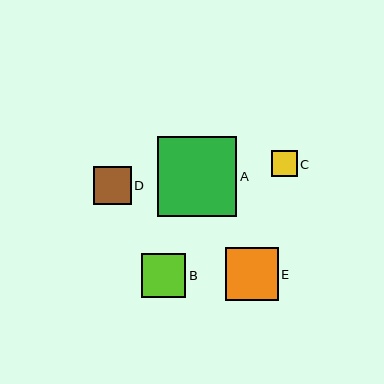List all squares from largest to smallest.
From largest to smallest: A, E, B, D, C.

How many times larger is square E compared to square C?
Square E is approximately 2.0 times the size of square C.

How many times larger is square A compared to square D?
Square A is approximately 2.1 times the size of square D.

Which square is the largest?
Square A is the largest with a size of approximately 80 pixels.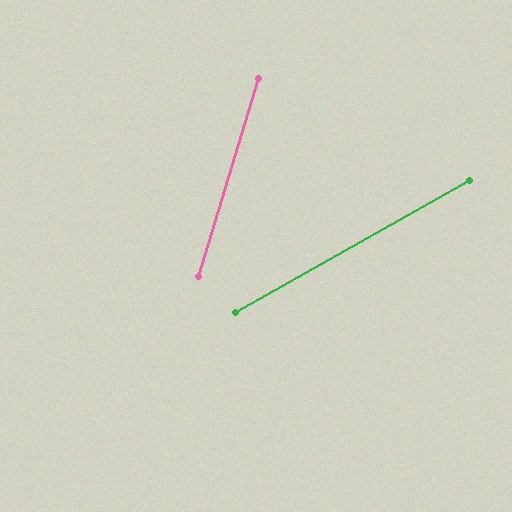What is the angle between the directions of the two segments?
Approximately 44 degrees.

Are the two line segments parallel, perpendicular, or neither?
Neither parallel nor perpendicular — they differ by about 44°.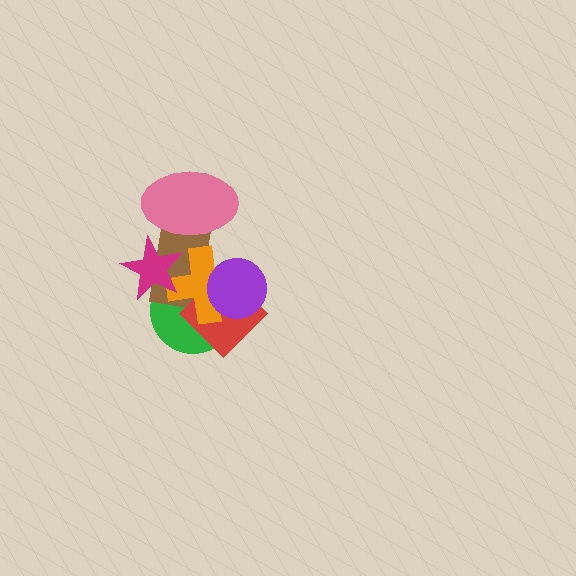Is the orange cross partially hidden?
Yes, it is partially covered by another shape.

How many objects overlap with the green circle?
5 objects overlap with the green circle.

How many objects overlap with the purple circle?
4 objects overlap with the purple circle.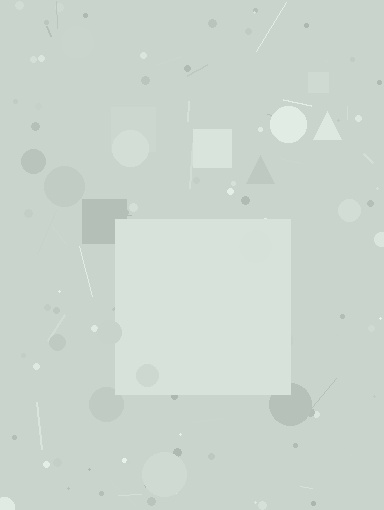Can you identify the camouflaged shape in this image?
The camouflaged shape is a square.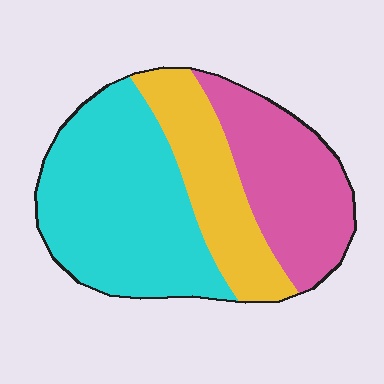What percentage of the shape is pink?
Pink takes up about one third (1/3) of the shape.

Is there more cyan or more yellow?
Cyan.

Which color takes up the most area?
Cyan, at roughly 45%.